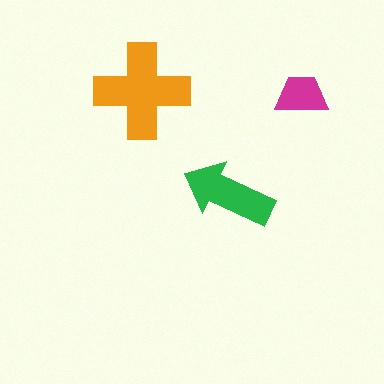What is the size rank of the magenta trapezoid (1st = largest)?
3rd.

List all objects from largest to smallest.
The orange cross, the green arrow, the magenta trapezoid.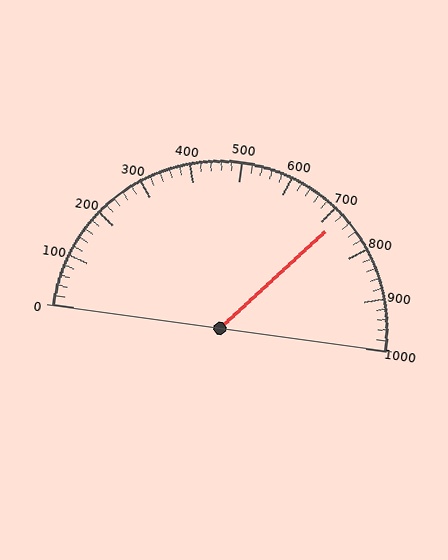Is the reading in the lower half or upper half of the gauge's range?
The reading is in the upper half of the range (0 to 1000).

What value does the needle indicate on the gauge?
The needle indicates approximately 720.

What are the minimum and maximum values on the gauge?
The gauge ranges from 0 to 1000.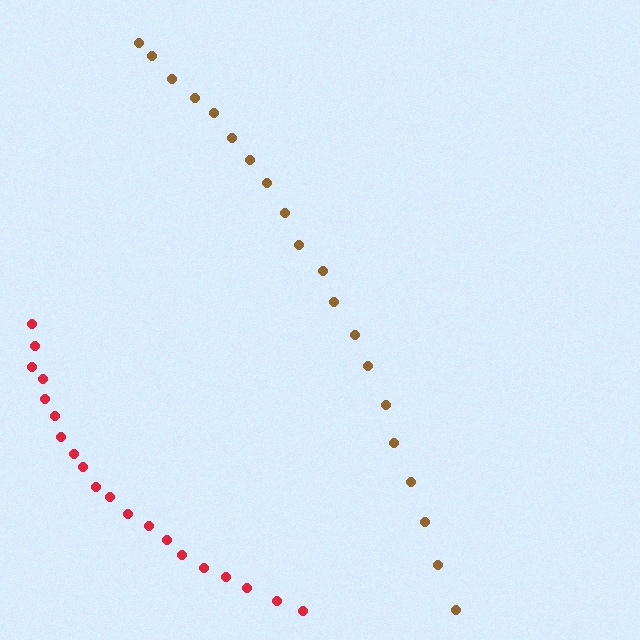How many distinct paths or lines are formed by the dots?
There are 2 distinct paths.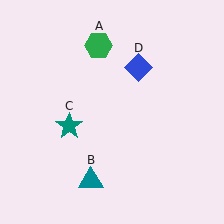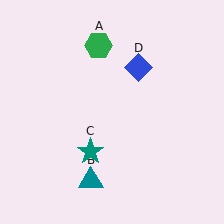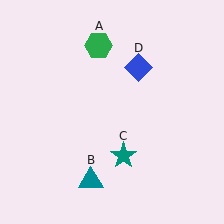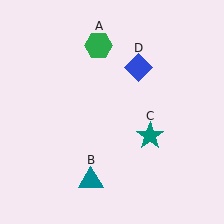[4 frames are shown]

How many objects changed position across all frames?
1 object changed position: teal star (object C).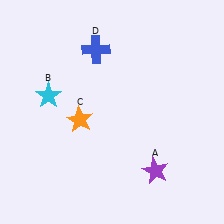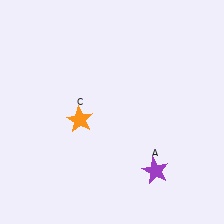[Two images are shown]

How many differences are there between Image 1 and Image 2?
There are 2 differences between the two images.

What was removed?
The cyan star (B), the blue cross (D) were removed in Image 2.